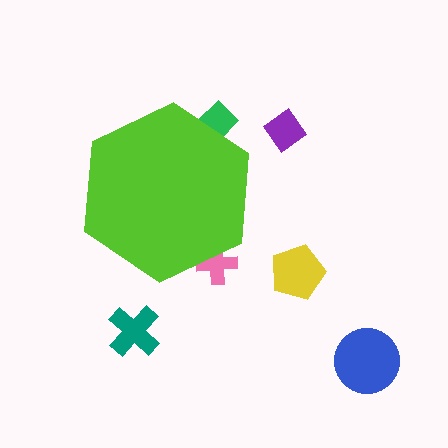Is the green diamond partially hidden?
Yes, the green diamond is partially hidden behind the lime hexagon.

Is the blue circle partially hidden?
No, the blue circle is fully visible.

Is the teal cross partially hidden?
No, the teal cross is fully visible.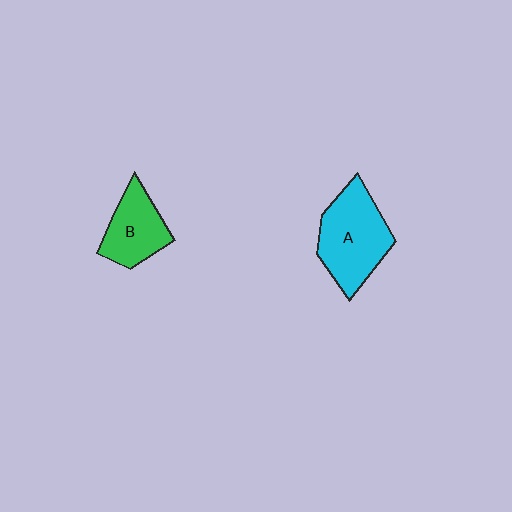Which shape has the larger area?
Shape A (cyan).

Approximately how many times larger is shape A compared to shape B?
Approximately 1.5 times.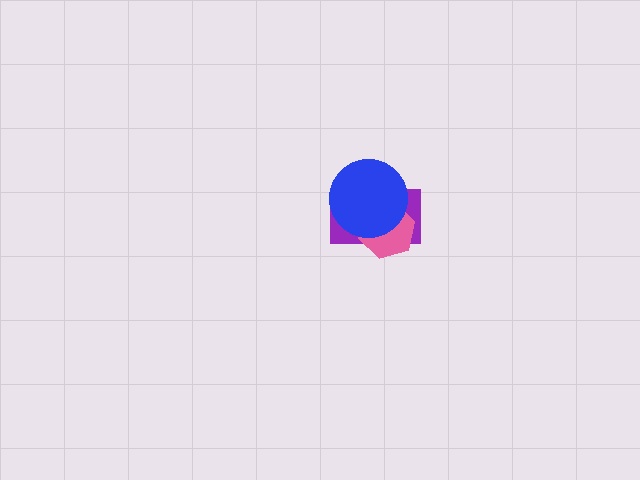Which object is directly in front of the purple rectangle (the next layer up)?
The pink hexagon is directly in front of the purple rectangle.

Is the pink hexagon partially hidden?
Yes, it is partially covered by another shape.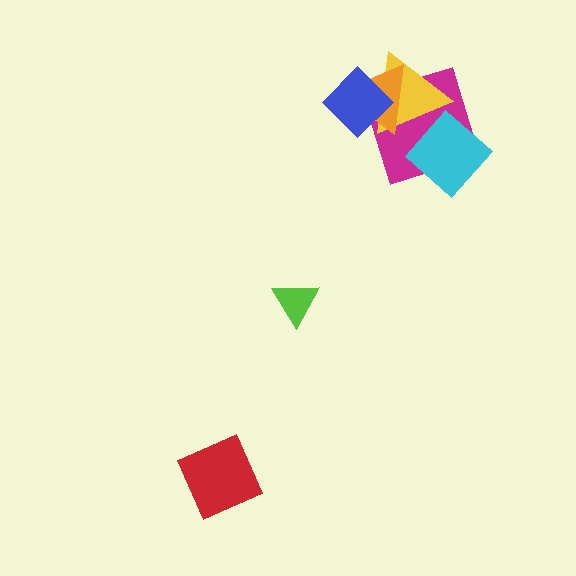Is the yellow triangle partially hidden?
Yes, it is partially covered by another shape.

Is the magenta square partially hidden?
Yes, it is partially covered by another shape.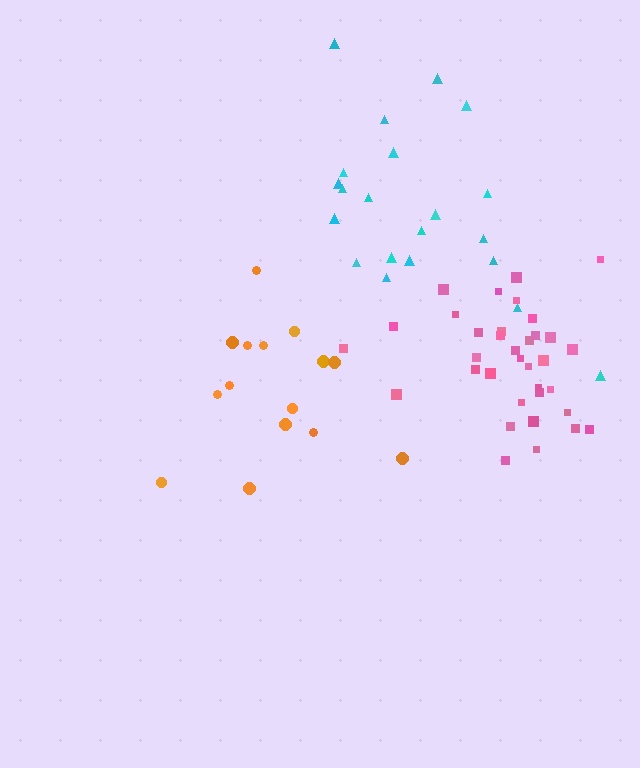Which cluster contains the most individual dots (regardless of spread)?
Pink (35).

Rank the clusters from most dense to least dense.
pink, orange, cyan.